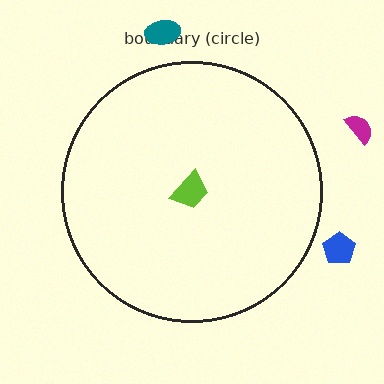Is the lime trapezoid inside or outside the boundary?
Inside.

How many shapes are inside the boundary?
1 inside, 3 outside.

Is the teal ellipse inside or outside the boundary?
Outside.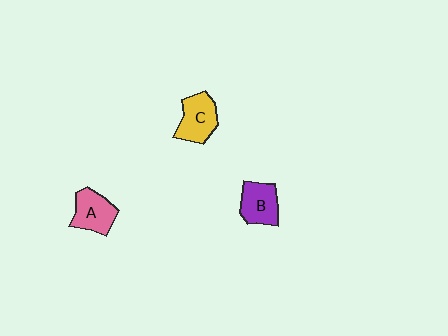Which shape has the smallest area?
Shape B (purple).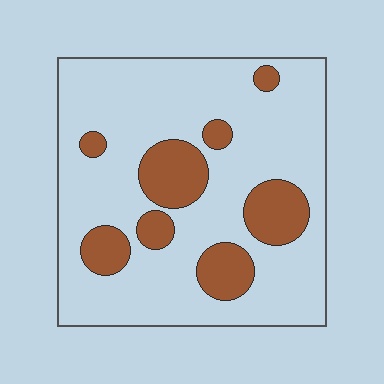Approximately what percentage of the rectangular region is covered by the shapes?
Approximately 20%.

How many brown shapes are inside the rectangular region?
8.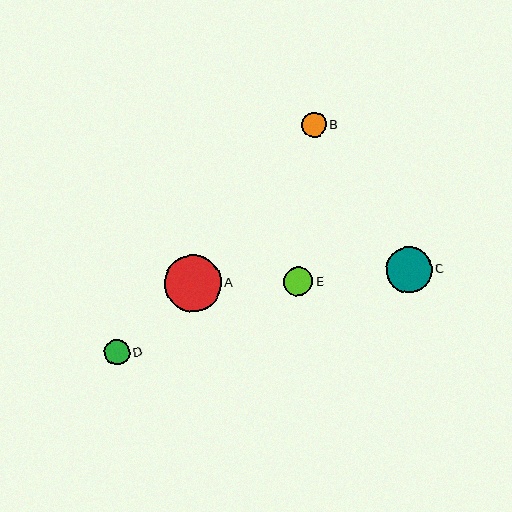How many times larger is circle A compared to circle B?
Circle A is approximately 2.3 times the size of circle B.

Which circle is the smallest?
Circle B is the smallest with a size of approximately 25 pixels.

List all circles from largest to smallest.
From largest to smallest: A, C, E, D, B.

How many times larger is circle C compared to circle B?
Circle C is approximately 1.9 times the size of circle B.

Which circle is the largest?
Circle A is the largest with a size of approximately 56 pixels.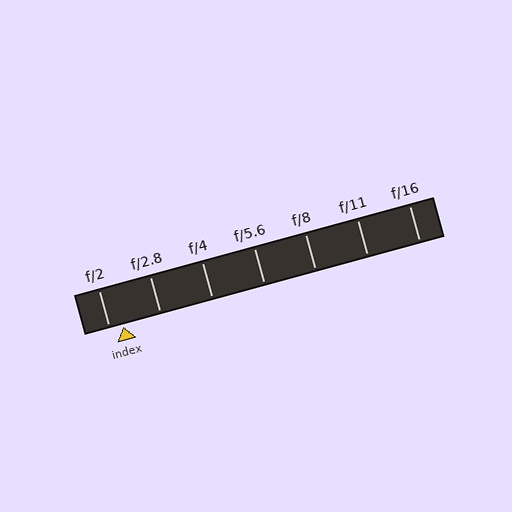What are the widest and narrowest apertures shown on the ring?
The widest aperture shown is f/2 and the narrowest is f/16.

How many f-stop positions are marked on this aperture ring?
There are 7 f-stop positions marked.